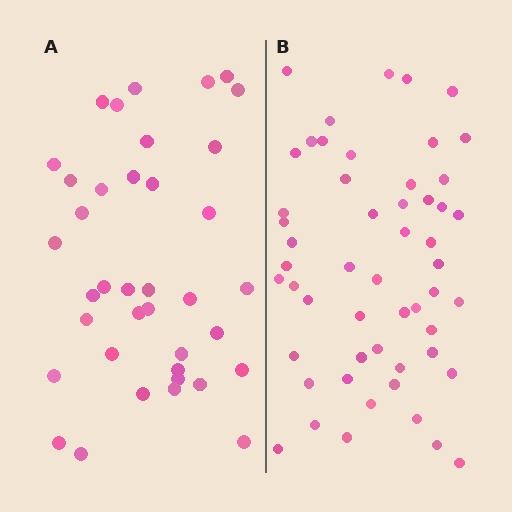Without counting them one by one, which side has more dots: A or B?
Region B (the right region) has more dots.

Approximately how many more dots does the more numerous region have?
Region B has approximately 15 more dots than region A.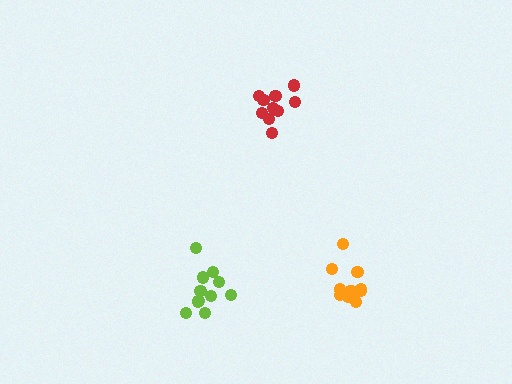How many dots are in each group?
Group 1: 11 dots, Group 2: 11 dots, Group 3: 12 dots (34 total).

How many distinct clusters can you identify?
There are 3 distinct clusters.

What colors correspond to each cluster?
The clusters are colored: red, lime, orange.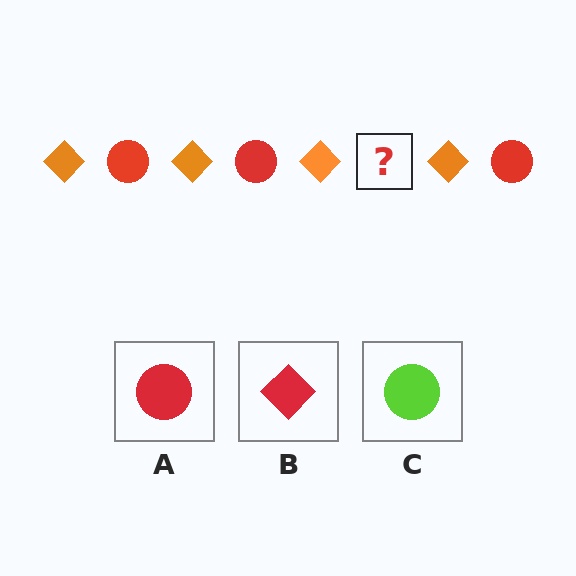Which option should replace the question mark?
Option A.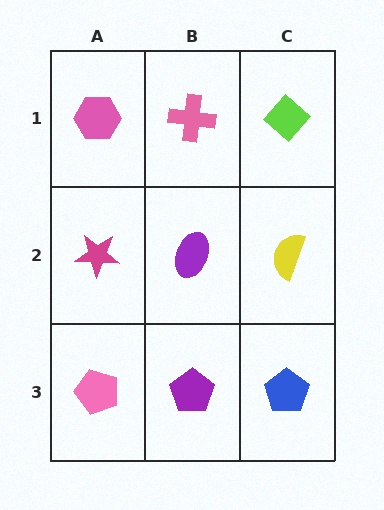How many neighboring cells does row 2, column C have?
3.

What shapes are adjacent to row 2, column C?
A lime diamond (row 1, column C), a blue pentagon (row 3, column C), a purple ellipse (row 2, column B).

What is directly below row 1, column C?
A yellow semicircle.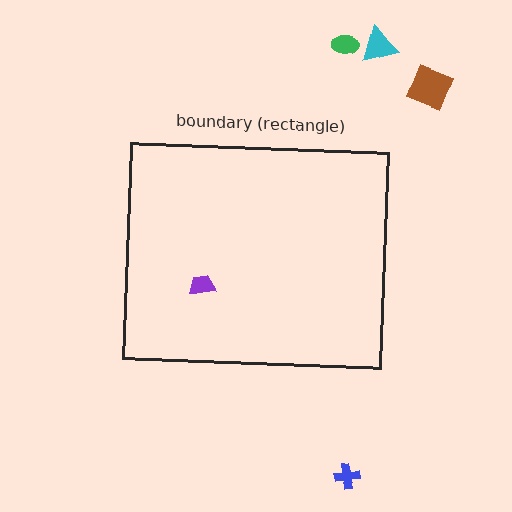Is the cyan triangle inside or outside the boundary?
Outside.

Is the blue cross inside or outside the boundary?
Outside.